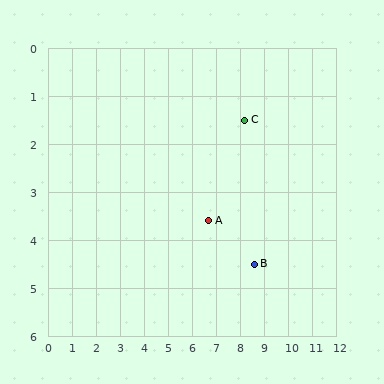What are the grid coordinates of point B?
Point B is at approximately (8.6, 4.5).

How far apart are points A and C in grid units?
Points A and C are about 2.6 grid units apart.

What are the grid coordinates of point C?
Point C is at approximately (8.2, 1.5).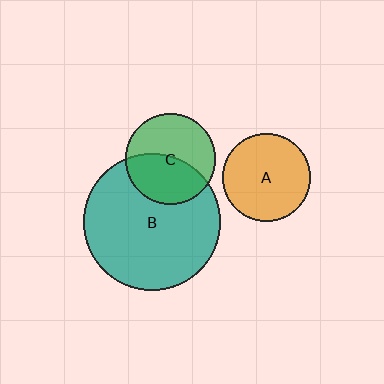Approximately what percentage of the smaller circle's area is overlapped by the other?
Approximately 45%.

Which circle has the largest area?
Circle B (teal).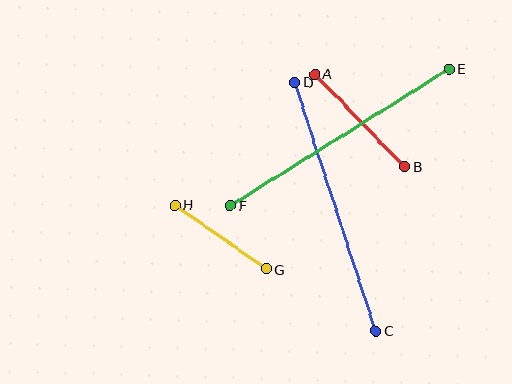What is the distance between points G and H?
The distance is approximately 111 pixels.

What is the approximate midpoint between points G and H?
The midpoint is at approximately (220, 237) pixels.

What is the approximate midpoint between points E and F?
The midpoint is at approximately (340, 137) pixels.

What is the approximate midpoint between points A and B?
The midpoint is at approximately (359, 120) pixels.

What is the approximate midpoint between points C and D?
The midpoint is at approximately (335, 207) pixels.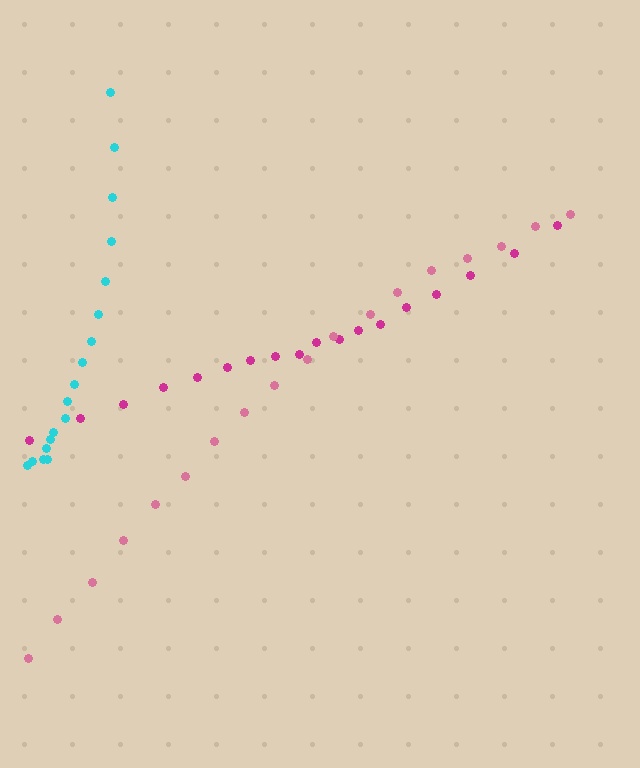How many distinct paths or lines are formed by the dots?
There are 3 distinct paths.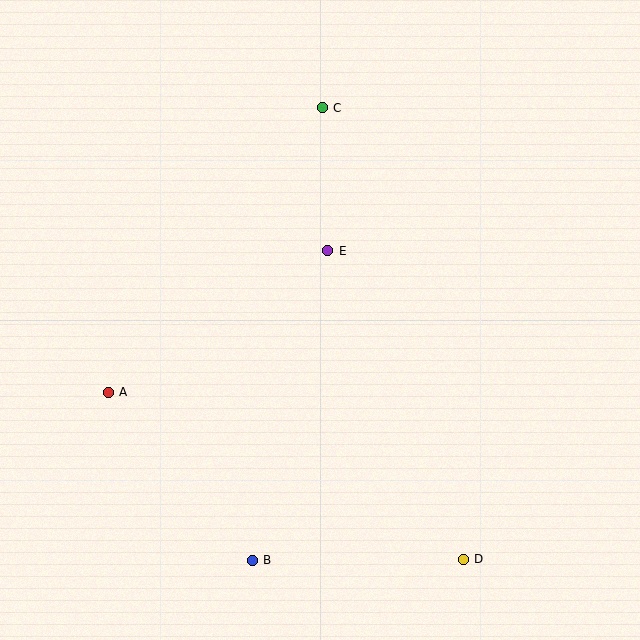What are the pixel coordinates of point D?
Point D is at (463, 559).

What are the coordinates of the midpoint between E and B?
The midpoint between E and B is at (290, 405).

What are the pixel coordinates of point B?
Point B is at (252, 560).